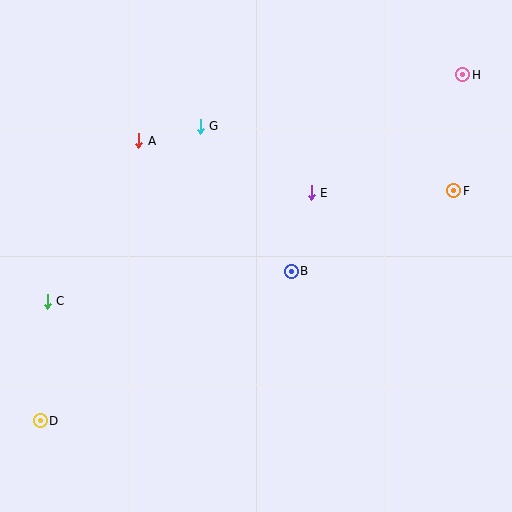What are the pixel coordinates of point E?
Point E is at (311, 193).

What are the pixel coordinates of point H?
Point H is at (463, 75).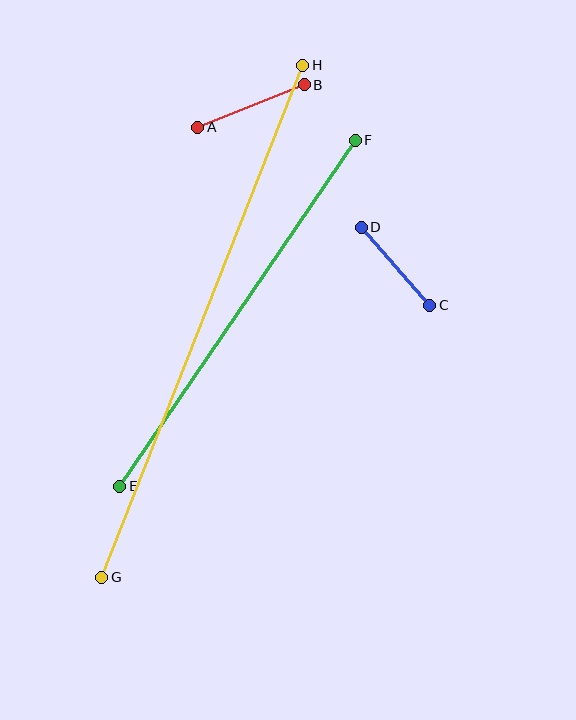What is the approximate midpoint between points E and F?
The midpoint is at approximately (237, 313) pixels.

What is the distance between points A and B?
The distance is approximately 115 pixels.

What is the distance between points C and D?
The distance is approximately 104 pixels.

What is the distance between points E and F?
The distance is approximately 419 pixels.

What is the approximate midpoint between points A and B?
The midpoint is at approximately (251, 106) pixels.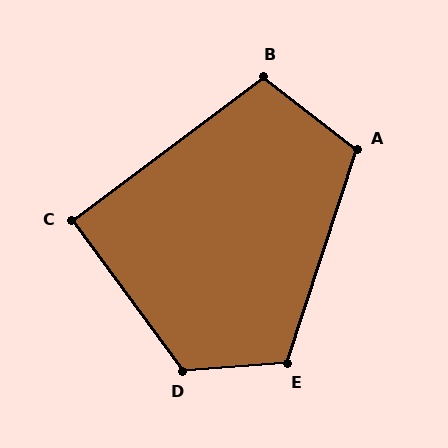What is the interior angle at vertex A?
Approximately 110 degrees (obtuse).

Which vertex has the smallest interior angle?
C, at approximately 90 degrees.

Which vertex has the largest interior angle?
D, at approximately 122 degrees.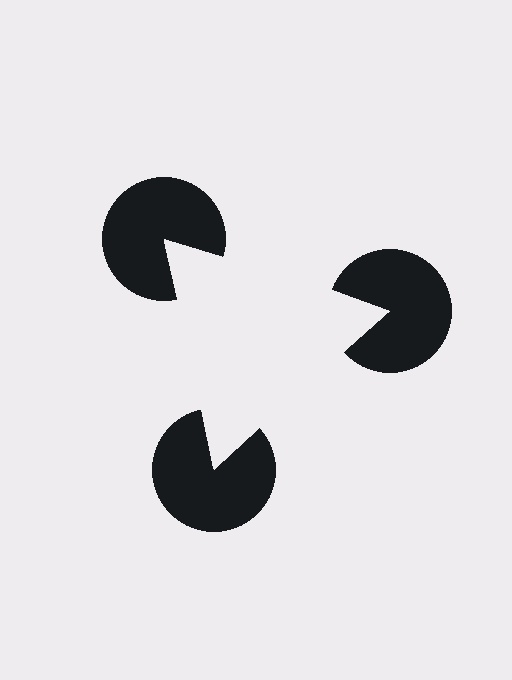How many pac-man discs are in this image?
There are 3 — one at each vertex of the illusory triangle.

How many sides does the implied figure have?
3 sides.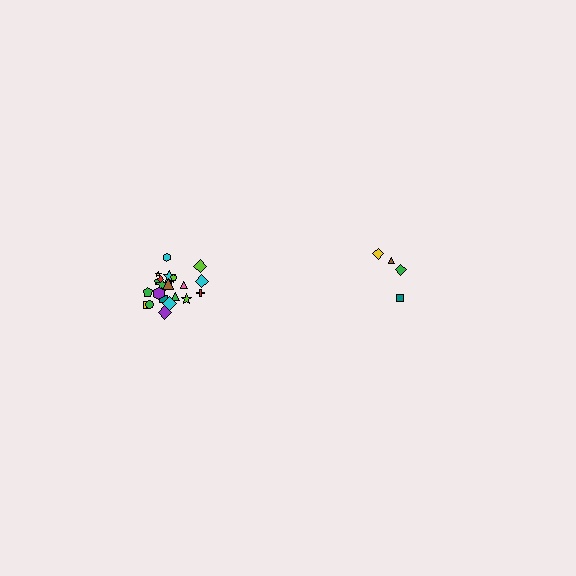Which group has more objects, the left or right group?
The left group.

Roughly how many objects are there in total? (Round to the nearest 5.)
Roughly 25 objects in total.